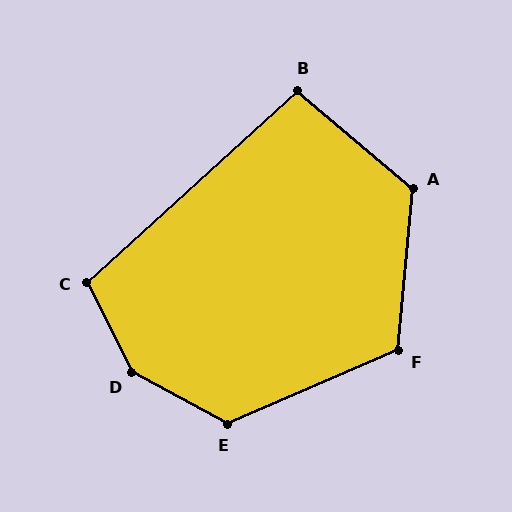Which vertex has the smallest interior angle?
B, at approximately 97 degrees.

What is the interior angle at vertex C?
Approximately 106 degrees (obtuse).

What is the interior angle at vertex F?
Approximately 119 degrees (obtuse).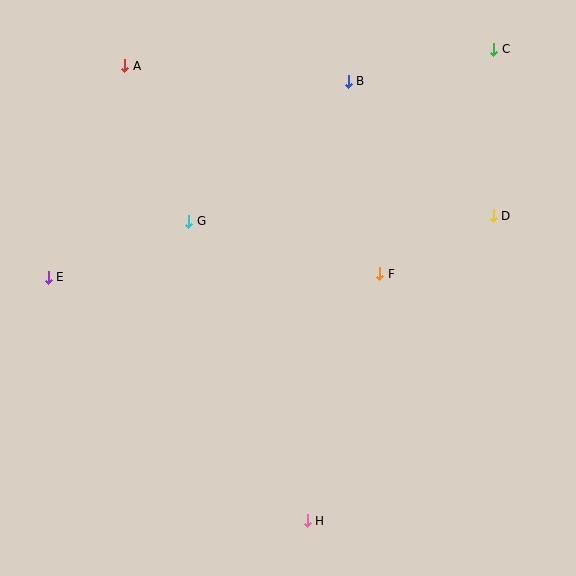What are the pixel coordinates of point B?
Point B is at (348, 81).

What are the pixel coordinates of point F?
Point F is at (380, 274).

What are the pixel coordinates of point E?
Point E is at (48, 277).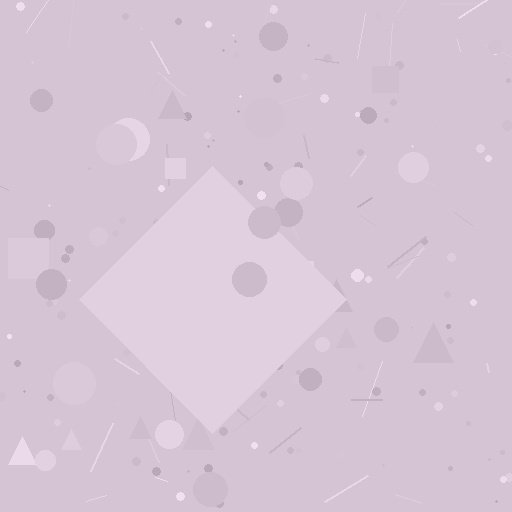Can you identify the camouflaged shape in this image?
The camouflaged shape is a diamond.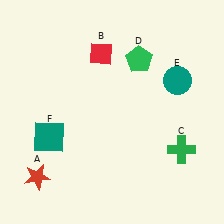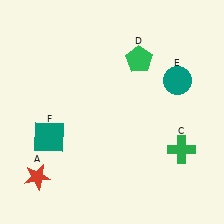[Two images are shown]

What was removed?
The red diamond (B) was removed in Image 2.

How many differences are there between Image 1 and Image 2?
There is 1 difference between the two images.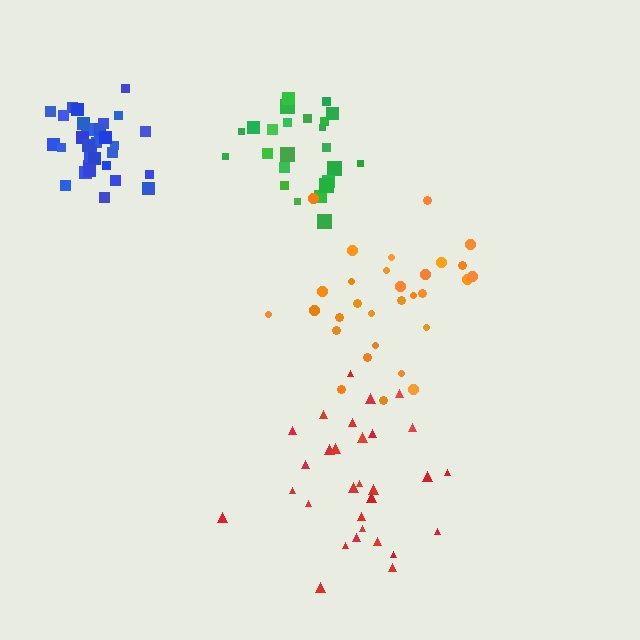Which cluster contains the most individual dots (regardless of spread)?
Blue (35).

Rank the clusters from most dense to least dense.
blue, green, red, orange.